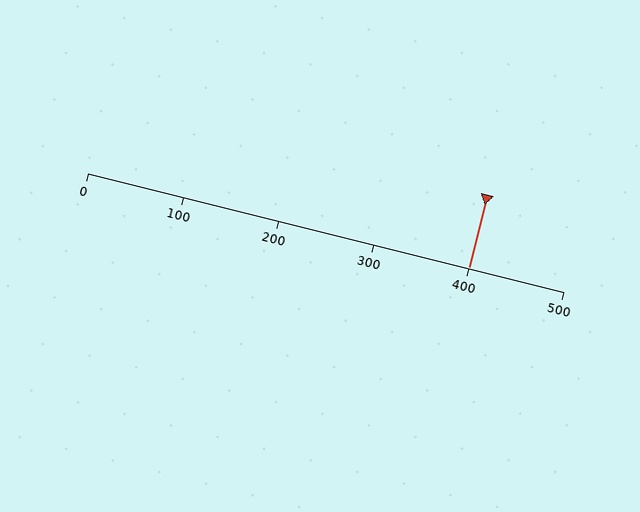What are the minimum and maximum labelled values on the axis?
The axis runs from 0 to 500.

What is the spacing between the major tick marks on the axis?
The major ticks are spaced 100 apart.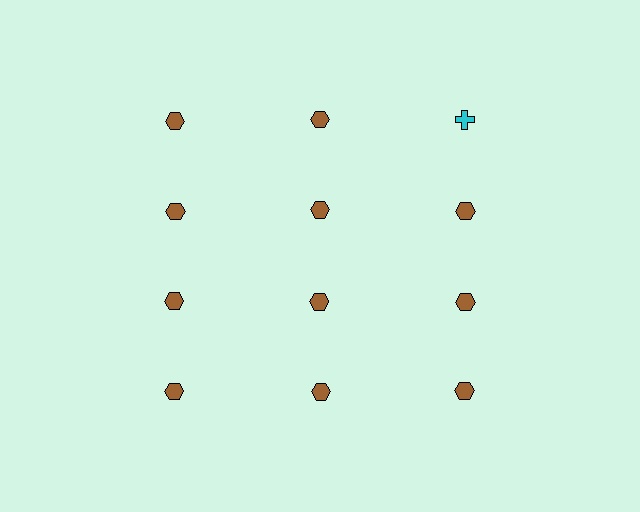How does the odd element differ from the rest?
It differs in both color (cyan instead of brown) and shape (cross instead of hexagon).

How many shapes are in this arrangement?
There are 12 shapes arranged in a grid pattern.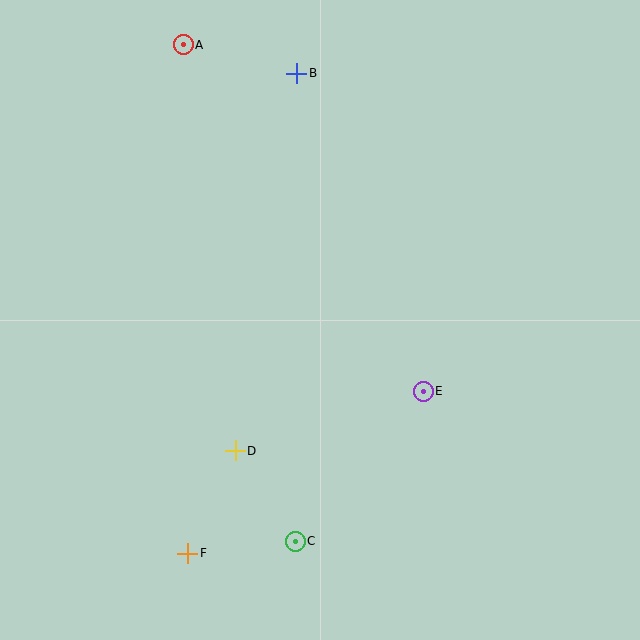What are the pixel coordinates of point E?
Point E is at (423, 391).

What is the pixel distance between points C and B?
The distance between C and B is 468 pixels.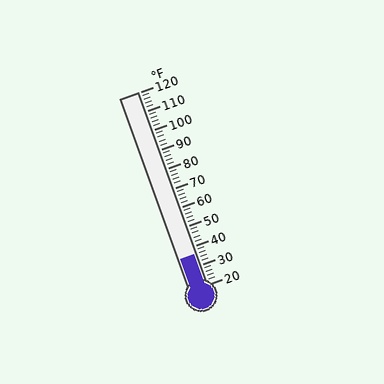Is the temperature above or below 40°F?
The temperature is below 40°F.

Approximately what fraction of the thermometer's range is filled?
The thermometer is filled to approximately 15% of its range.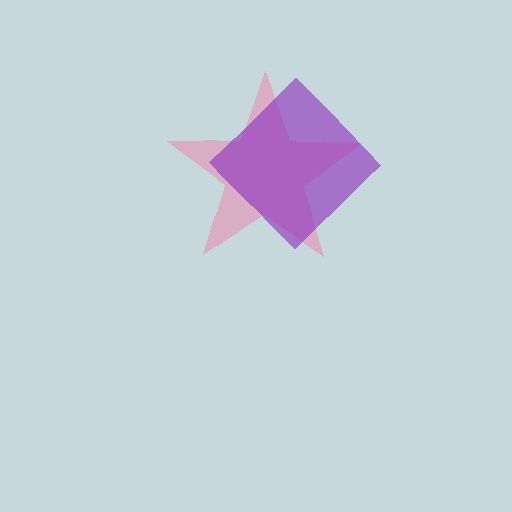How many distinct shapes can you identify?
There are 2 distinct shapes: a pink star, a purple diamond.